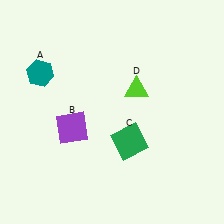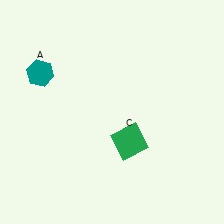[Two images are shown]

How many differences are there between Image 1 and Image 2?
There are 2 differences between the two images.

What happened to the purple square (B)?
The purple square (B) was removed in Image 2. It was in the bottom-left area of Image 1.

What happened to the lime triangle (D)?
The lime triangle (D) was removed in Image 2. It was in the top-right area of Image 1.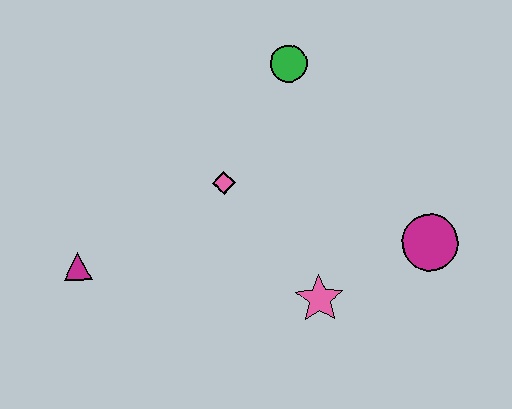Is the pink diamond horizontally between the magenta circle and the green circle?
No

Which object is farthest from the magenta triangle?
The magenta circle is farthest from the magenta triangle.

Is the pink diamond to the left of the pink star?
Yes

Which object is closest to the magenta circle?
The pink star is closest to the magenta circle.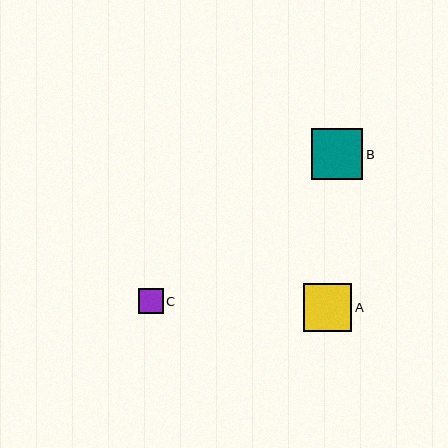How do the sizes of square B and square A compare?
Square B and square A are approximately the same size.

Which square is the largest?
Square B is the largest with a size of approximately 52 pixels.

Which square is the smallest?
Square C is the smallest with a size of approximately 25 pixels.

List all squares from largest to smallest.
From largest to smallest: B, A, C.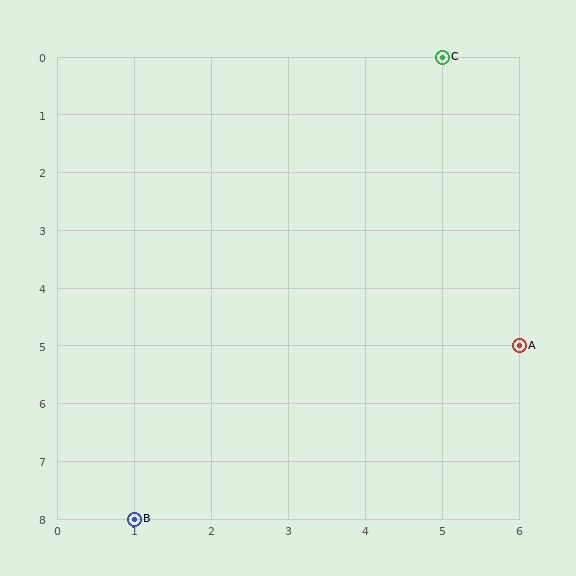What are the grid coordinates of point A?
Point A is at grid coordinates (6, 5).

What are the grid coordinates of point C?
Point C is at grid coordinates (5, 0).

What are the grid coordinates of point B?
Point B is at grid coordinates (1, 8).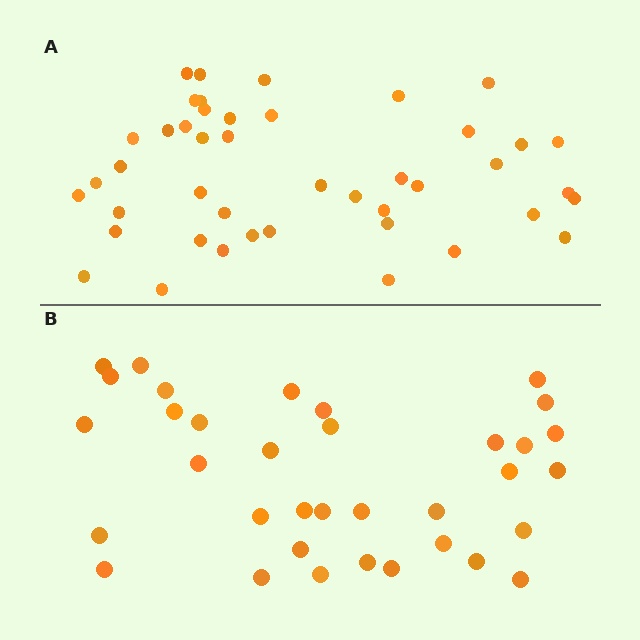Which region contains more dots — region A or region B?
Region A (the top region) has more dots.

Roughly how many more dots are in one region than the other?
Region A has roughly 8 or so more dots than region B.